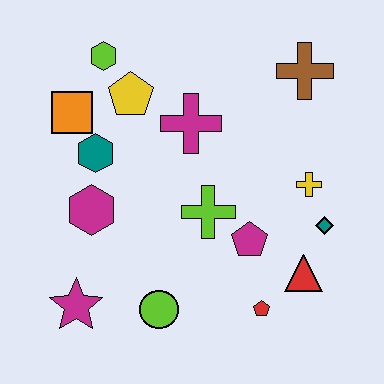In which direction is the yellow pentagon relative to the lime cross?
The yellow pentagon is above the lime cross.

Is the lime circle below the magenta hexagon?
Yes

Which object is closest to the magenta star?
The lime circle is closest to the magenta star.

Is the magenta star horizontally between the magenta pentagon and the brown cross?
No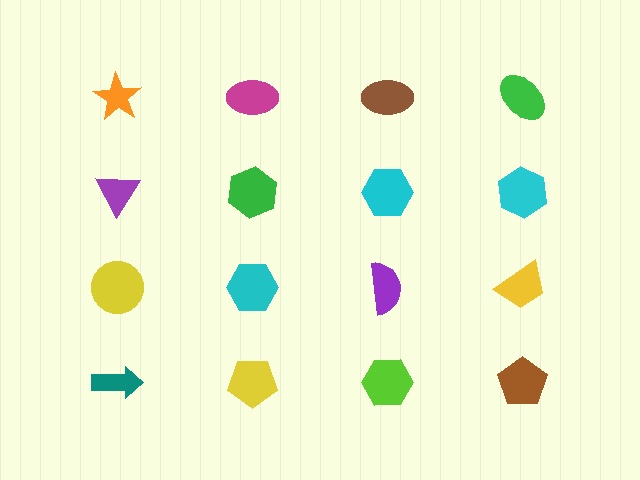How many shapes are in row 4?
4 shapes.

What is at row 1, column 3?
A brown ellipse.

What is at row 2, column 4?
A cyan hexagon.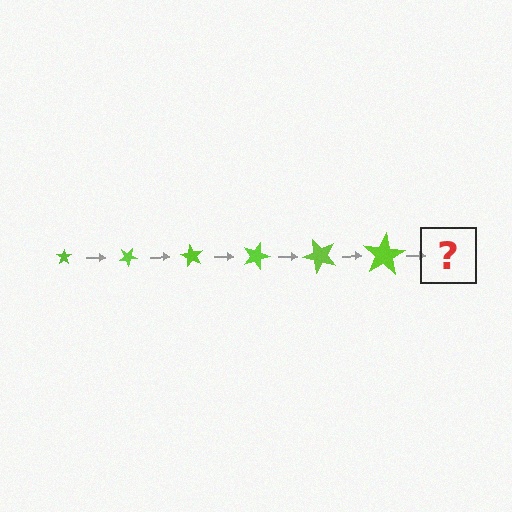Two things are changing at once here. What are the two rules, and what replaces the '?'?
The two rules are that the star grows larger each step and it rotates 30 degrees each step. The '?' should be a star, larger than the previous one and rotated 180 degrees from the start.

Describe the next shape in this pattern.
It should be a star, larger than the previous one and rotated 180 degrees from the start.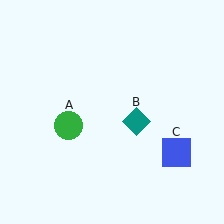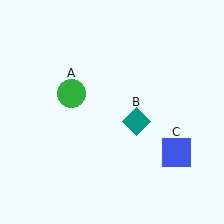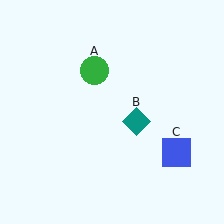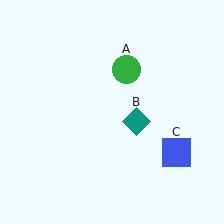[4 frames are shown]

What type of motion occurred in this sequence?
The green circle (object A) rotated clockwise around the center of the scene.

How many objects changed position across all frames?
1 object changed position: green circle (object A).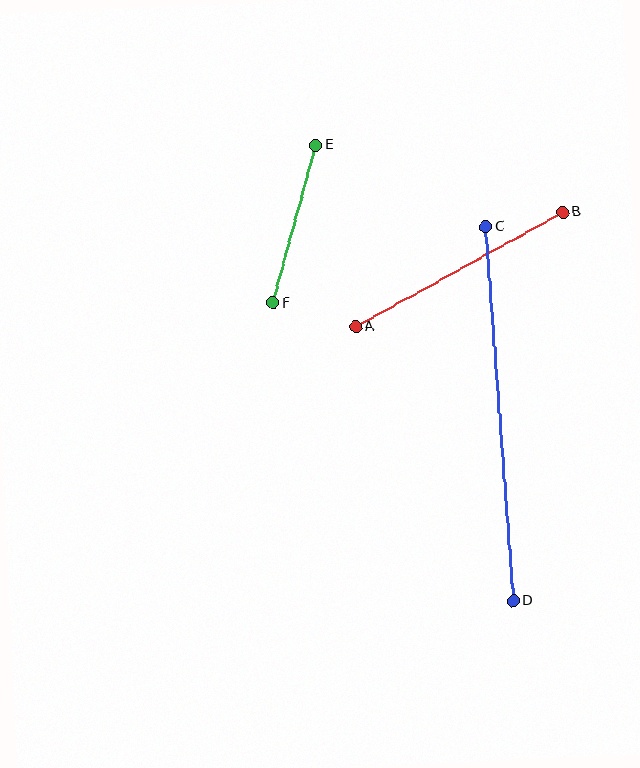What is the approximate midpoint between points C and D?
The midpoint is at approximately (499, 414) pixels.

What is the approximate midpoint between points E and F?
The midpoint is at approximately (295, 224) pixels.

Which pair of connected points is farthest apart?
Points C and D are farthest apart.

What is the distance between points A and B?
The distance is approximately 237 pixels.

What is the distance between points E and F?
The distance is approximately 163 pixels.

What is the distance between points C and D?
The distance is approximately 375 pixels.